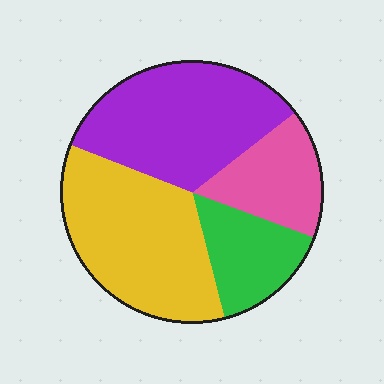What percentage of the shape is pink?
Pink takes up about one sixth (1/6) of the shape.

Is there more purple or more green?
Purple.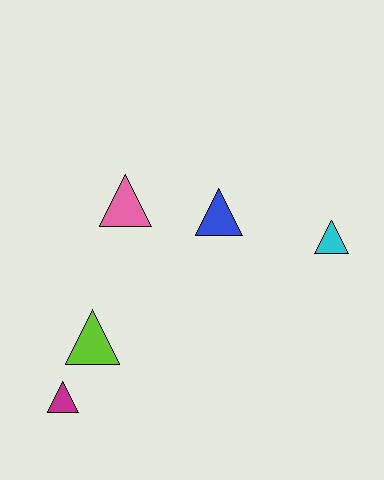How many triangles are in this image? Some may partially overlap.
There are 5 triangles.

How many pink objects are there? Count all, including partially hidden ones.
There is 1 pink object.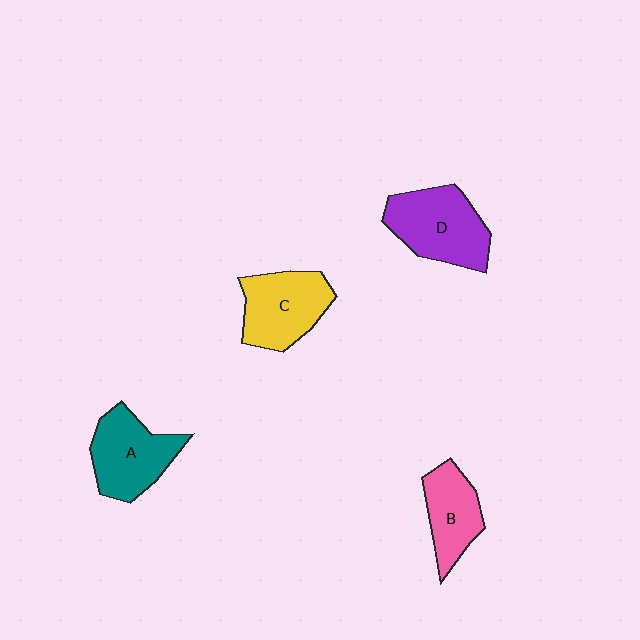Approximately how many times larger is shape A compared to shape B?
Approximately 1.3 times.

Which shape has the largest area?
Shape D (purple).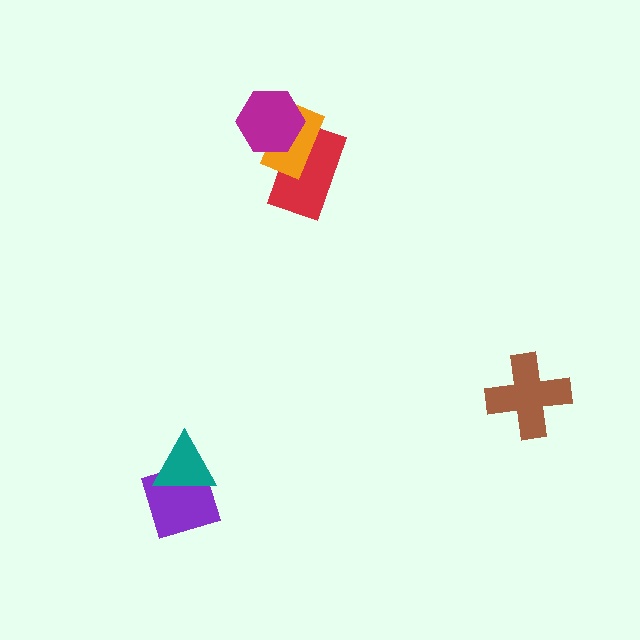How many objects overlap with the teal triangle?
1 object overlaps with the teal triangle.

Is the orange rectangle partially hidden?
Yes, it is partially covered by another shape.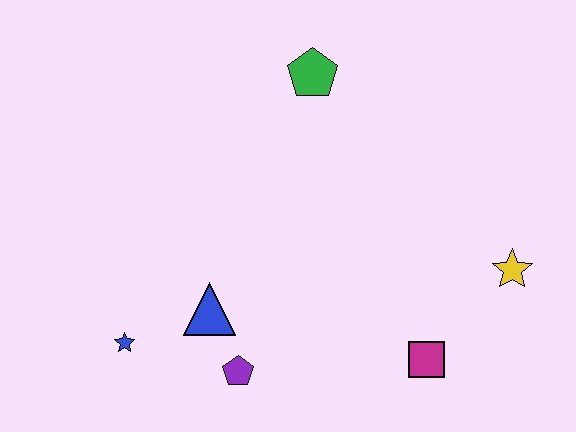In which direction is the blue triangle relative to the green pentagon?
The blue triangle is below the green pentagon.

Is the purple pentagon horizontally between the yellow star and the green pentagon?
No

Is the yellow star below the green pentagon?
Yes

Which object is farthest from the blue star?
The yellow star is farthest from the blue star.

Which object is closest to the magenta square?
The yellow star is closest to the magenta square.